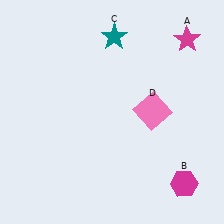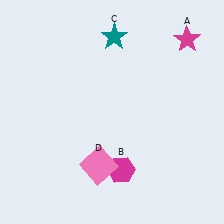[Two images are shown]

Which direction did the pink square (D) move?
The pink square (D) moved down.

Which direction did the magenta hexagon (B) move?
The magenta hexagon (B) moved left.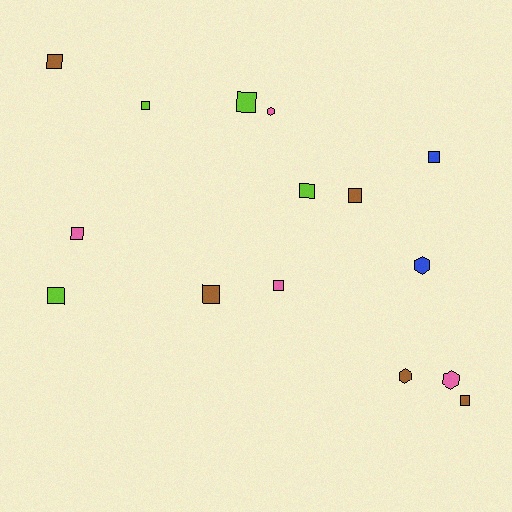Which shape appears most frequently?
Square, with 11 objects.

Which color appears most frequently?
Brown, with 5 objects.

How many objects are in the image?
There are 15 objects.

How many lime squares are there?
There are 4 lime squares.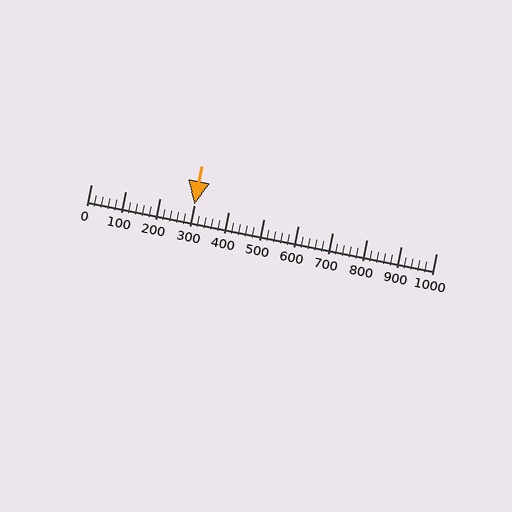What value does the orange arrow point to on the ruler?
The orange arrow points to approximately 300.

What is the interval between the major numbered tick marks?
The major tick marks are spaced 100 units apart.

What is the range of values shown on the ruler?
The ruler shows values from 0 to 1000.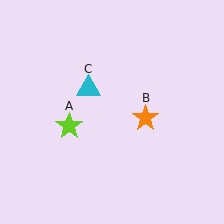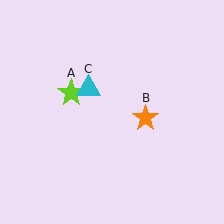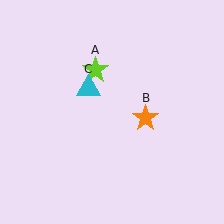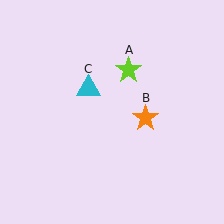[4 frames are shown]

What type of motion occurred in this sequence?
The lime star (object A) rotated clockwise around the center of the scene.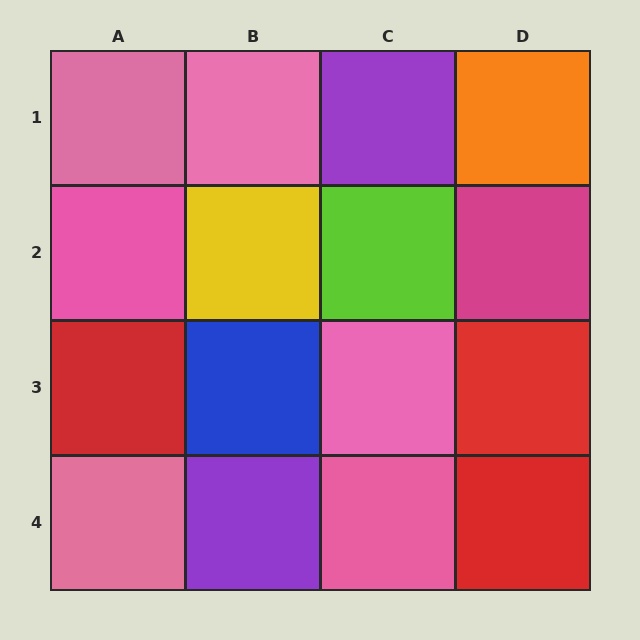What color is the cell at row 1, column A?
Pink.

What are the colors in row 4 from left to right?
Pink, purple, pink, red.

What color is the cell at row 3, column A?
Red.